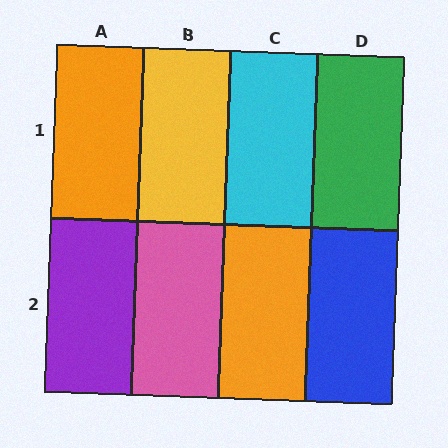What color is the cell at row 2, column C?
Orange.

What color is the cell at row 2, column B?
Pink.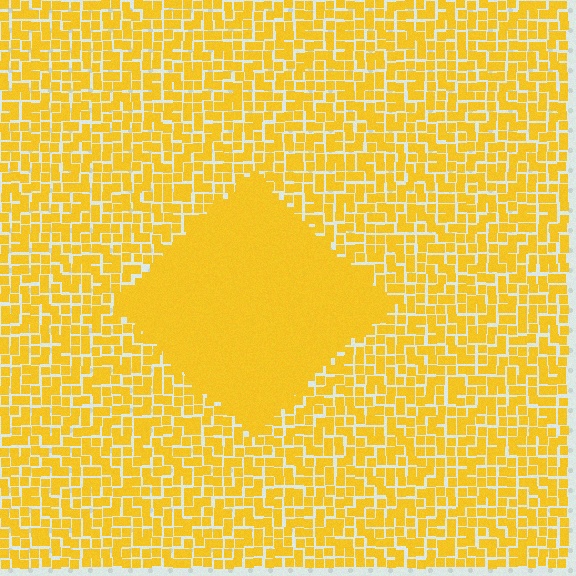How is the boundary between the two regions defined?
The boundary is defined by a change in element density (approximately 2.0x ratio). All elements are the same color, size, and shape.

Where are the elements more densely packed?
The elements are more densely packed inside the diamond boundary.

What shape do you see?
I see a diamond.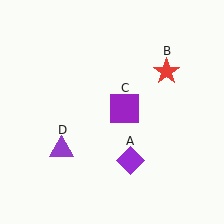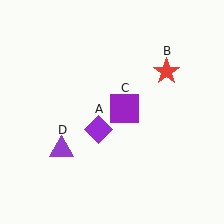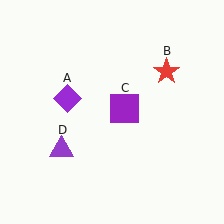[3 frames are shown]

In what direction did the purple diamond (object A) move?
The purple diamond (object A) moved up and to the left.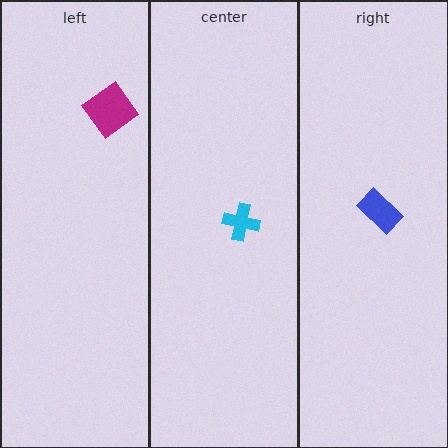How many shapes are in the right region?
1.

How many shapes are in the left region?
1.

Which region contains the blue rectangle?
The right region.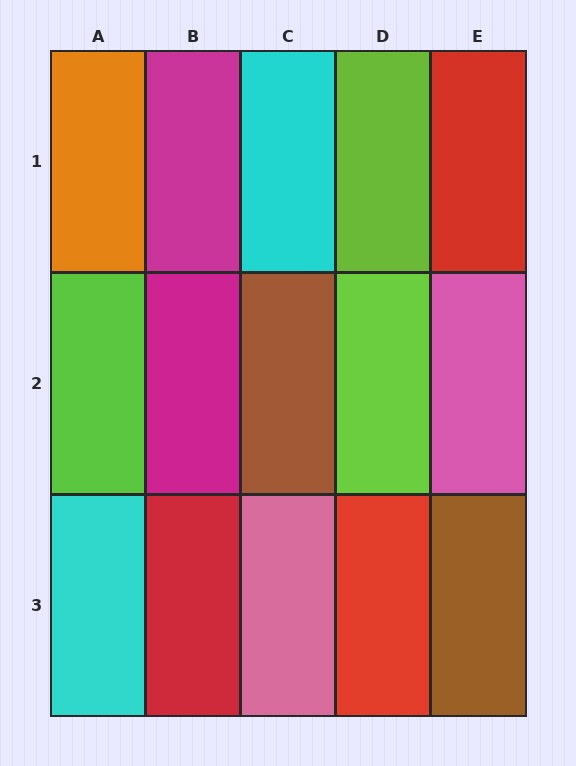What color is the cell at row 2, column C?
Brown.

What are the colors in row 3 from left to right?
Cyan, red, pink, red, brown.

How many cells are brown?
2 cells are brown.